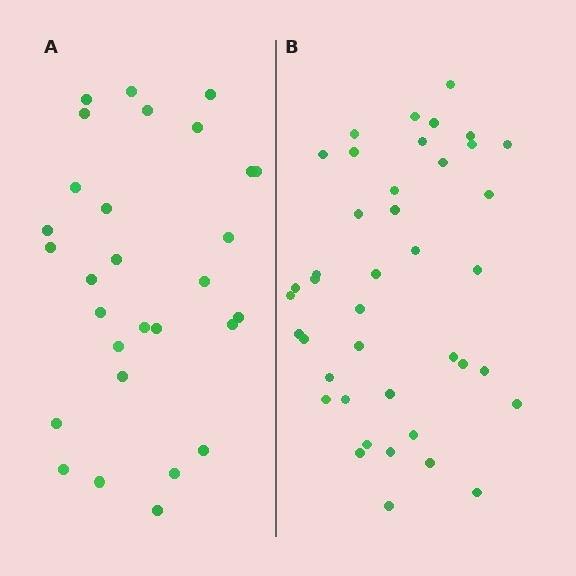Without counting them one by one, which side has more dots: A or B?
Region B (the right region) has more dots.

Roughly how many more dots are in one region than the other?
Region B has roughly 12 or so more dots than region A.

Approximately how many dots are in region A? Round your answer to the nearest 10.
About 30 dots. (The exact count is 29, which rounds to 30.)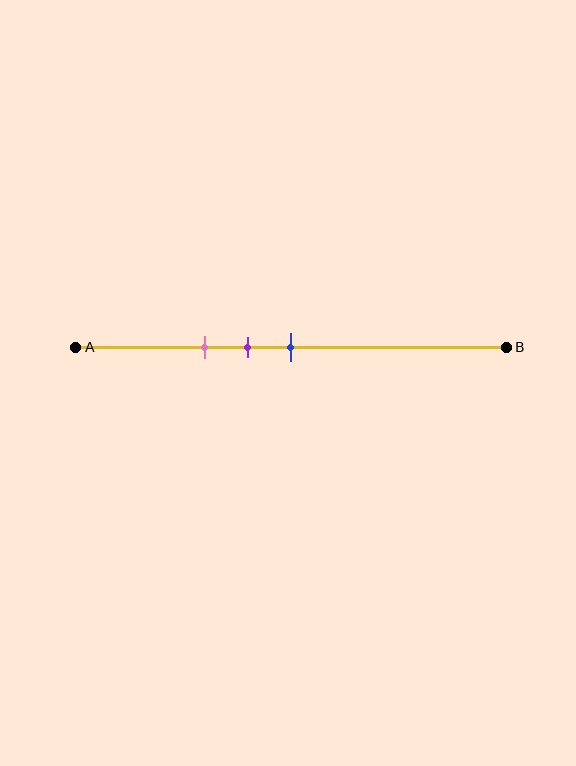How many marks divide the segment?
There are 3 marks dividing the segment.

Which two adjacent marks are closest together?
The purple and blue marks are the closest adjacent pair.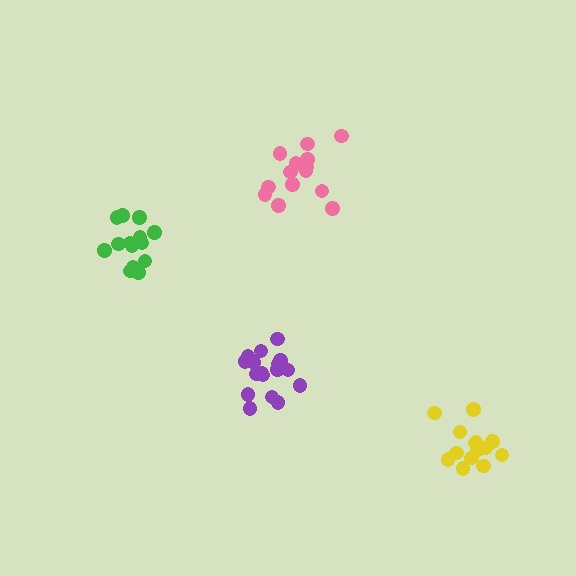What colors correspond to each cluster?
The clusters are colored: green, pink, purple, yellow.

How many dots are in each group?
Group 1: 14 dots, Group 2: 15 dots, Group 3: 17 dots, Group 4: 14 dots (60 total).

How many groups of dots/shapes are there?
There are 4 groups.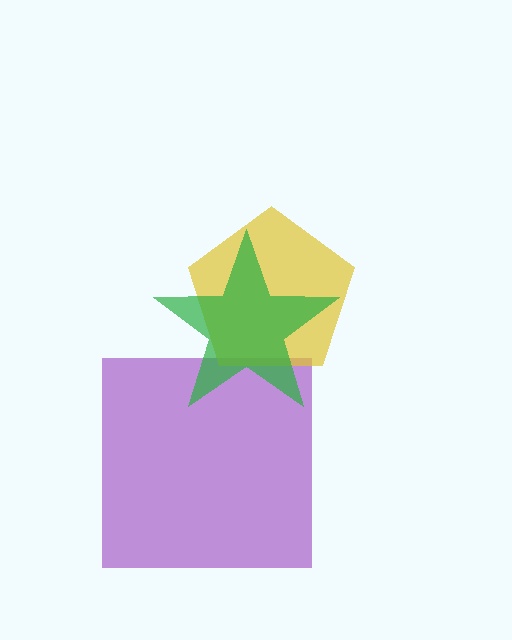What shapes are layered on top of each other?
The layered shapes are: a purple square, a yellow pentagon, a green star.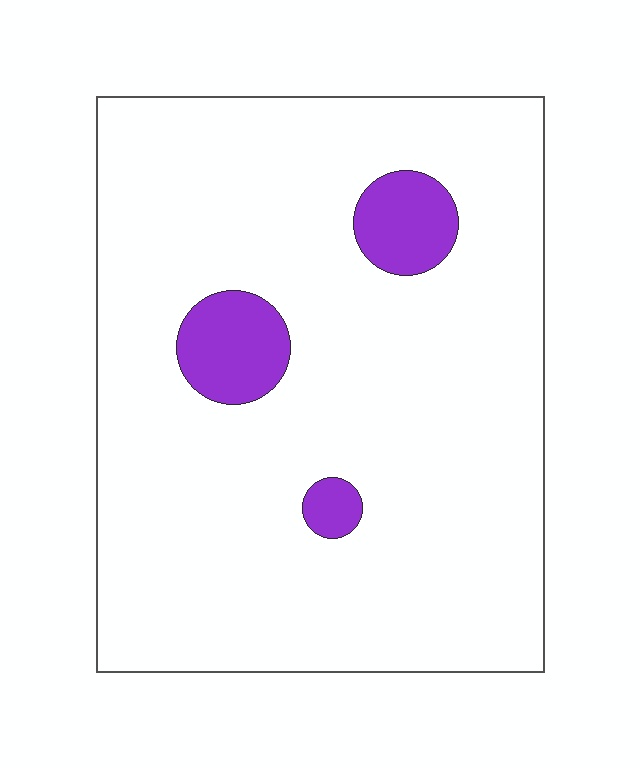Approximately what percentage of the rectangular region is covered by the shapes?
Approximately 10%.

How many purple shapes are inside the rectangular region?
3.